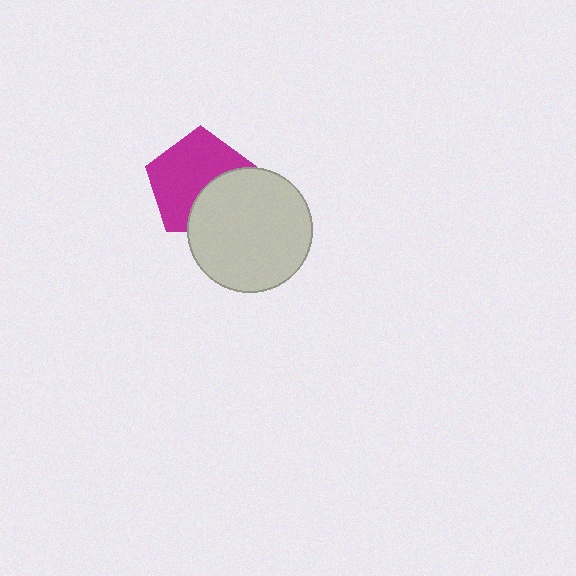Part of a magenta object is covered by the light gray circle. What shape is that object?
It is a pentagon.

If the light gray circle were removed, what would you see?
You would see the complete magenta pentagon.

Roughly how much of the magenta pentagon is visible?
About half of it is visible (roughly 64%).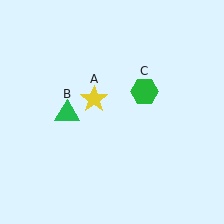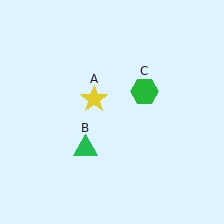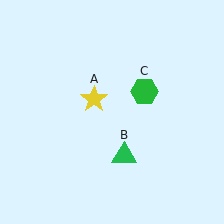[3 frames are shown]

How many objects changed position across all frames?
1 object changed position: green triangle (object B).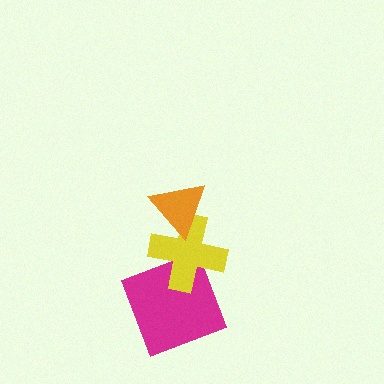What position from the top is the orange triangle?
The orange triangle is 1st from the top.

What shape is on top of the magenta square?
The yellow cross is on top of the magenta square.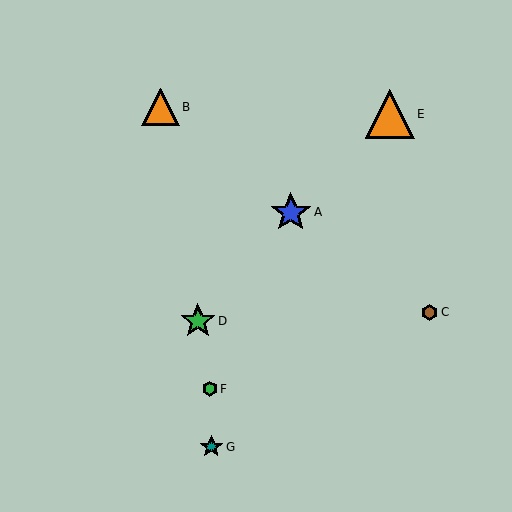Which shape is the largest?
The orange triangle (labeled E) is the largest.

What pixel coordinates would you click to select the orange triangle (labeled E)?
Click at (390, 114) to select the orange triangle E.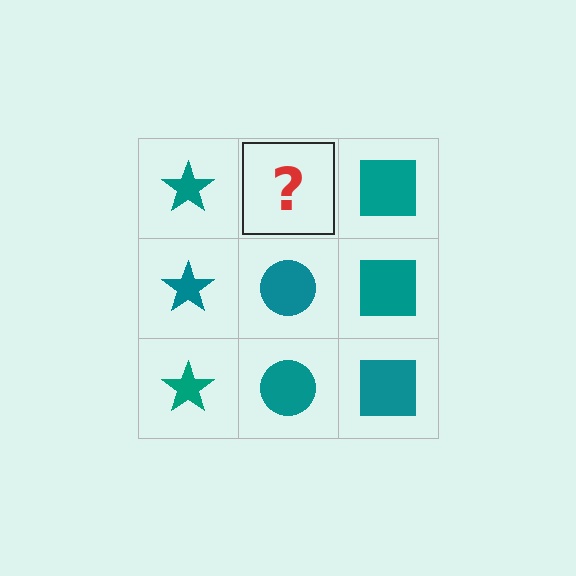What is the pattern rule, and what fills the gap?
The rule is that each column has a consistent shape. The gap should be filled with a teal circle.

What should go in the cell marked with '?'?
The missing cell should contain a teal circle.